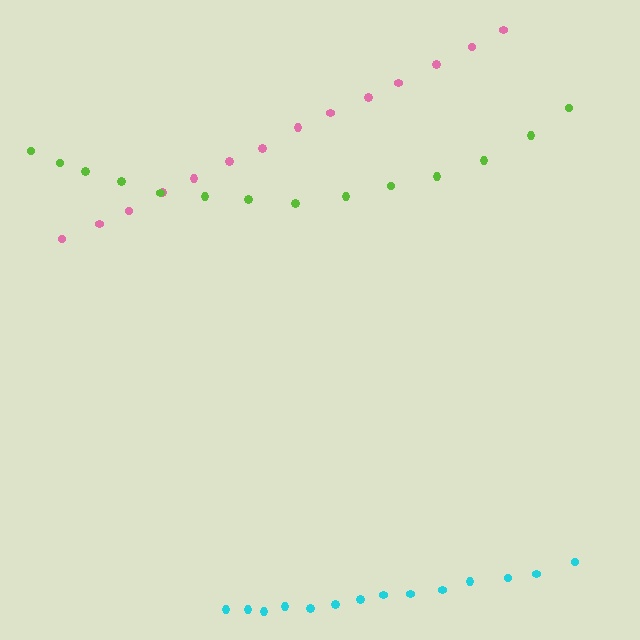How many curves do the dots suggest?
There are 3 distinct paths.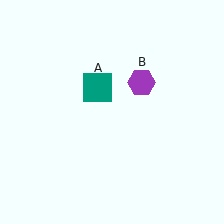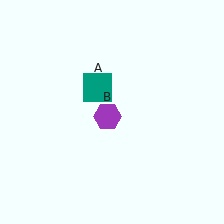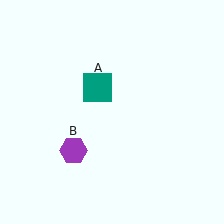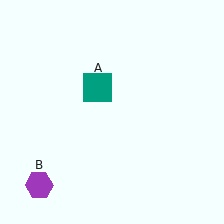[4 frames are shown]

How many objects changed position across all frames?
1 object changed position: purple hexagon (object B).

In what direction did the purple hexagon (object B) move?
The purple hexagon (object B) moved down and to the left.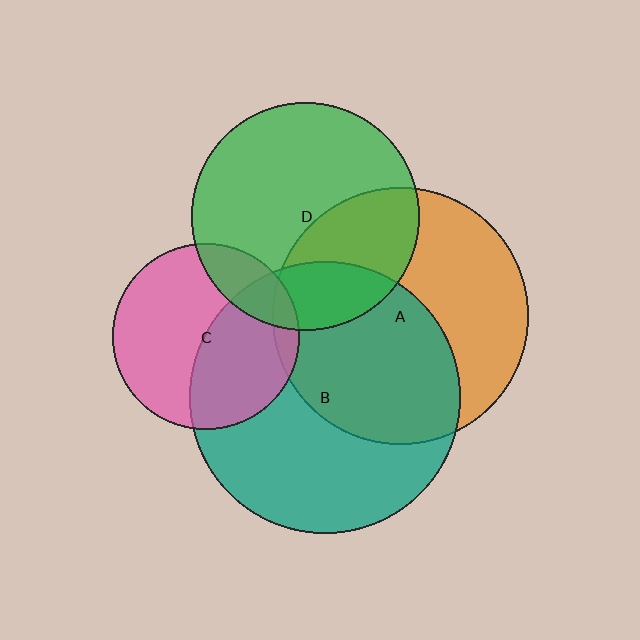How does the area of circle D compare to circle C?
Approximately 1.5 times.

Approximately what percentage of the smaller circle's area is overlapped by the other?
Approximately 35%.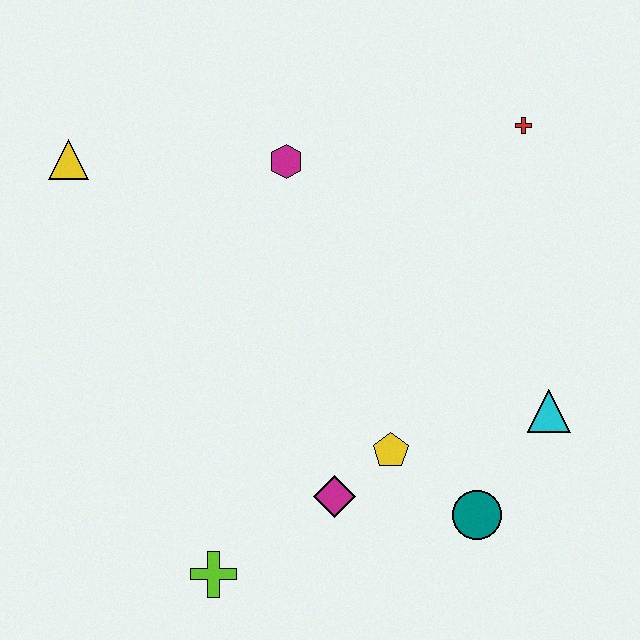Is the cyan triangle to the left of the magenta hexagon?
No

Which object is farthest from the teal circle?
The yellow triangle is farthest from the teal circle.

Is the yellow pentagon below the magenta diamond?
No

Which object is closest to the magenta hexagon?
The yellow triangle is closest to the magenta hexagon.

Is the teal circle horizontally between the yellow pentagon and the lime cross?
No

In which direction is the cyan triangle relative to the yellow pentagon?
The cyan triangle is to the right of the yellow pentagon.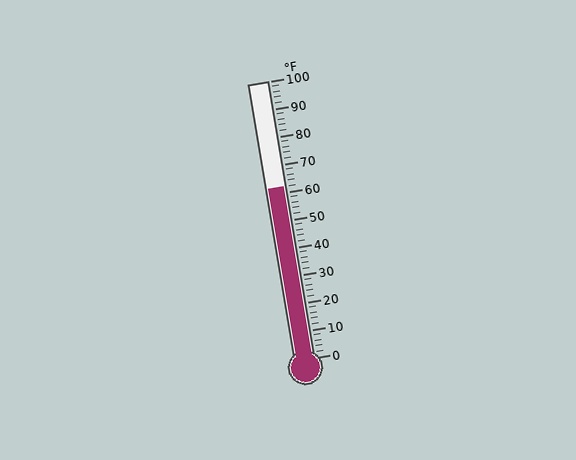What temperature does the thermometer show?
The thermometer shows approximately 62°F.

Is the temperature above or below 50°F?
The temperature is above 50°F.